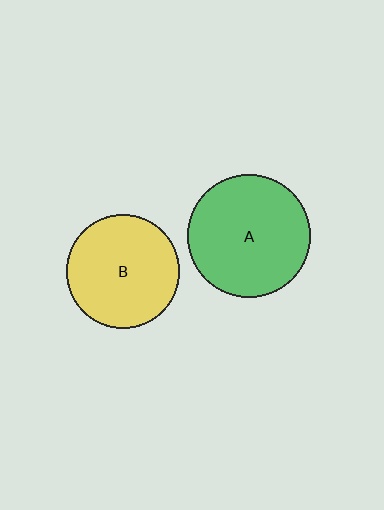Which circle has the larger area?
Circle A (green).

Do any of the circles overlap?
No, none of the circles overlap.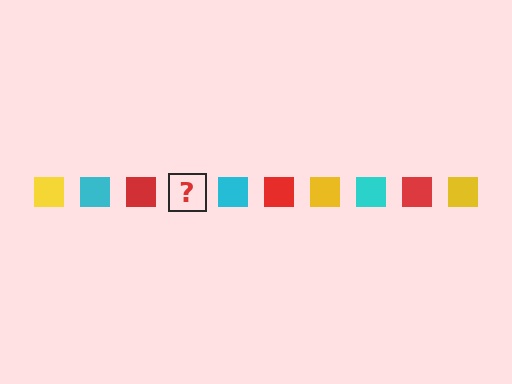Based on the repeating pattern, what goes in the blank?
The blank should be a yellow square.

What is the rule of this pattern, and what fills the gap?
The rule is that the pattern cycles through yellow, cyan, red squares. The gap should be filled with a yellow square.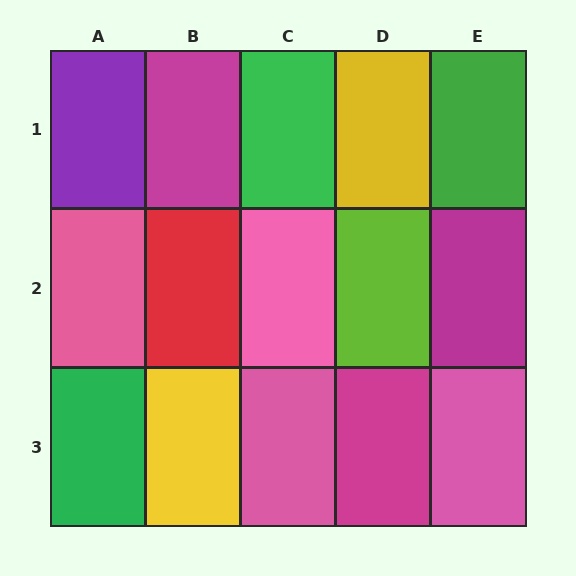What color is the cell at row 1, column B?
Magenta.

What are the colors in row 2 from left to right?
Pink, red, pink, lime, magenta.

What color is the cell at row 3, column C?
Pink.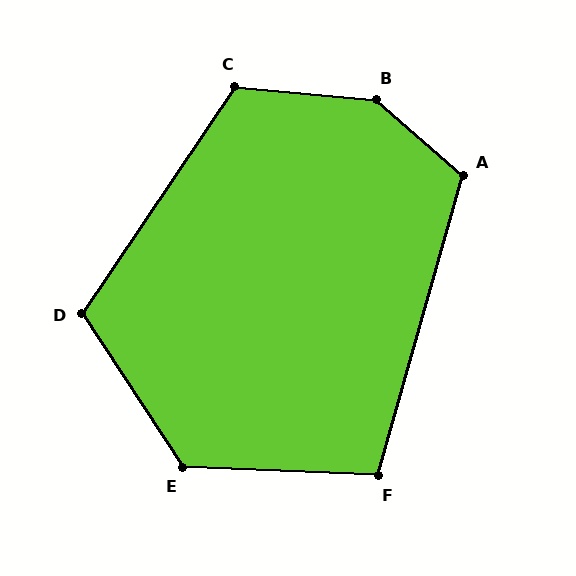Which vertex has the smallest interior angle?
F, at approximately 103 degrees.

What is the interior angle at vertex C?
Approximately 119 degrees (obtuse).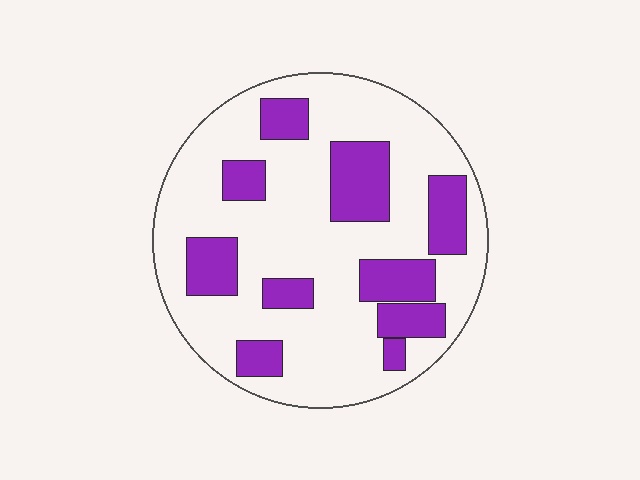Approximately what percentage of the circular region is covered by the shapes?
Approximately 30%.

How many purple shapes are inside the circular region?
10.